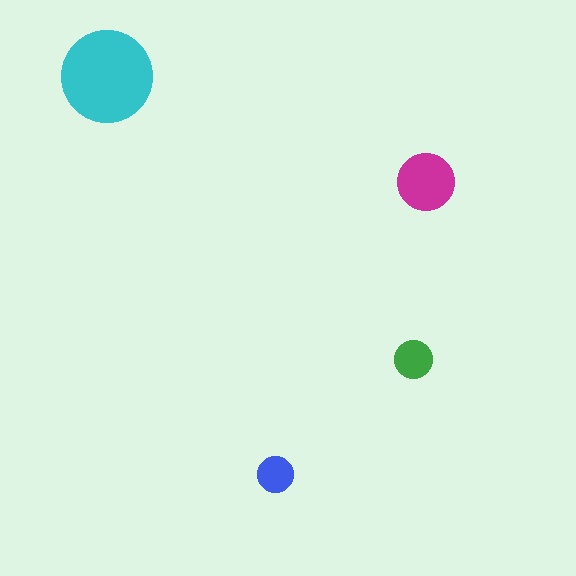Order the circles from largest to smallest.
the cyan one, the magenta one, the green one, the blue one.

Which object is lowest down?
The blue circle is bottommost.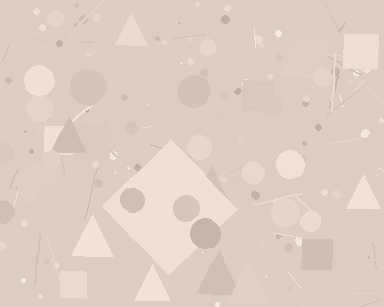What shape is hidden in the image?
A diamond is hidden in the image.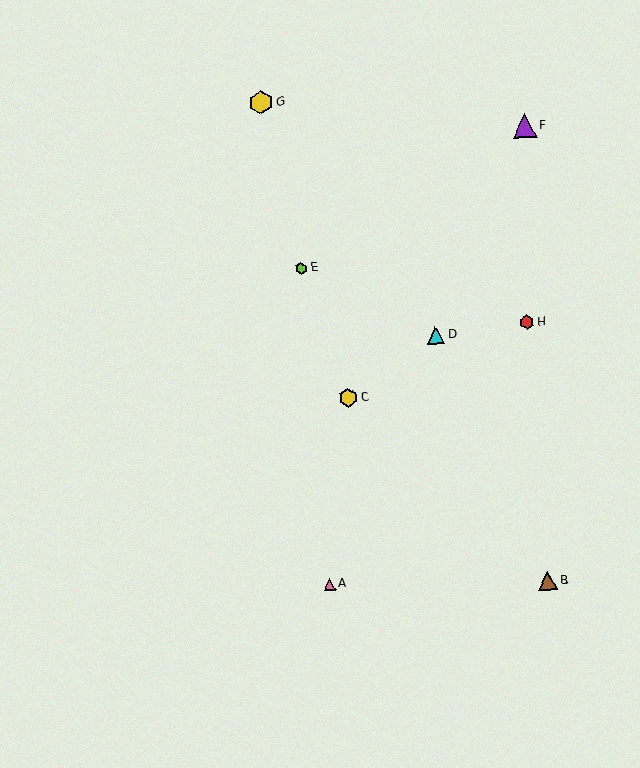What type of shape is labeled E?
Shape E is a lime hexagon.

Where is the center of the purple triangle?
The center of the purple triangle is at (525, 126).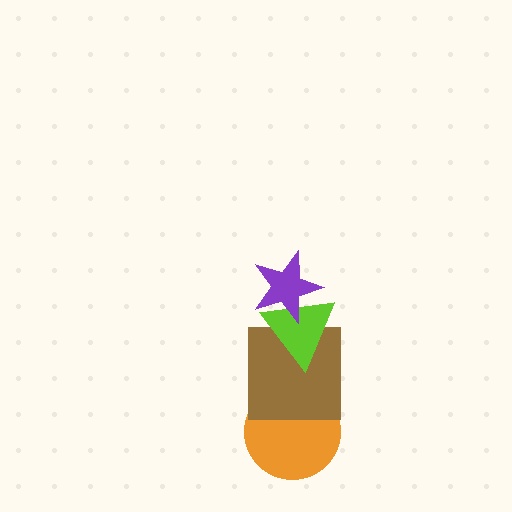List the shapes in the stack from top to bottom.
From top to bottom: the purple star, the lime triangle, the brown square, the orange circle.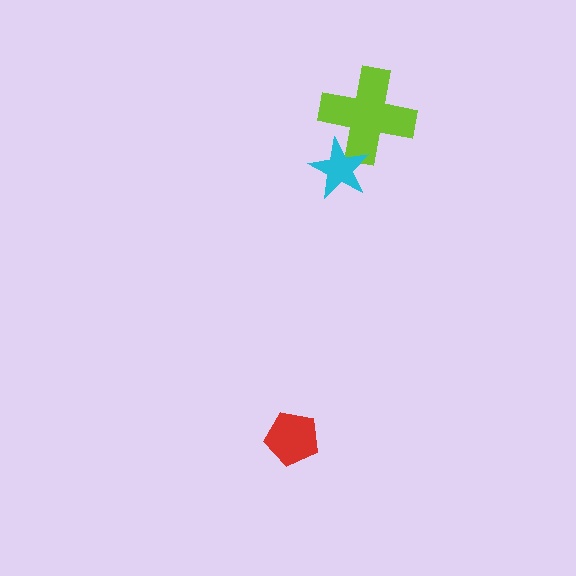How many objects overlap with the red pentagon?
0 objects overlap with the red pentagon.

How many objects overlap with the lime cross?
1 object overlaps with the lime cross.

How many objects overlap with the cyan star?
1 object overlaps with the cyan star.